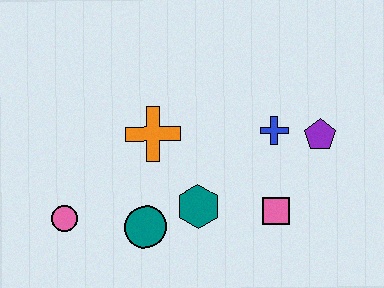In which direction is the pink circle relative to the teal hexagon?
The pink circle is to the left of the teal hexagon.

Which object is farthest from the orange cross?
The purple pentagon is farthest from the orange cross.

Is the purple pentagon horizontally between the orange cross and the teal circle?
No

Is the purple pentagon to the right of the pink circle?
Yes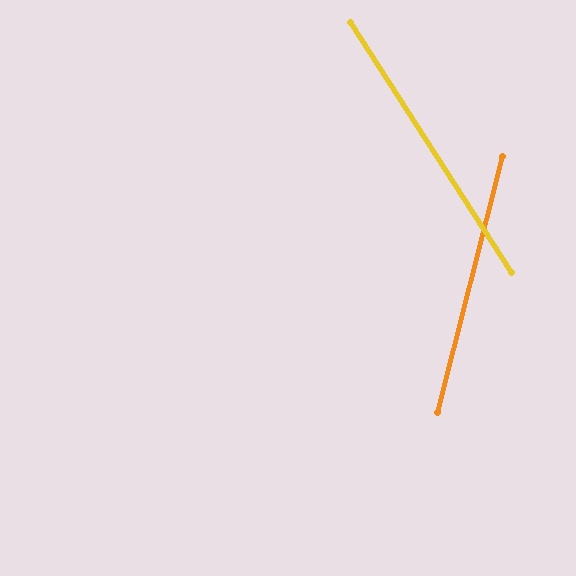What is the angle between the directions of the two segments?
Approximately 47 degrees.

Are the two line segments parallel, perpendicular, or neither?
Neither parallel nor perpendicular — they differ by about 47°.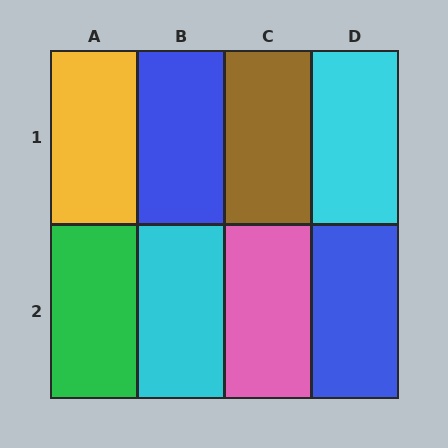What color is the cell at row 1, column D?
Cyan.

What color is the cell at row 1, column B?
Blue.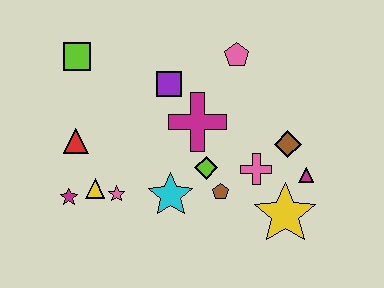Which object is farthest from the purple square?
The yellow star is farthest from the purple square.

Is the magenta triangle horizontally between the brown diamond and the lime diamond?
No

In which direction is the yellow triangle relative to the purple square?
The yellow triangle is below the purple square.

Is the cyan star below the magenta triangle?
Yes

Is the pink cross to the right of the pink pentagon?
Yes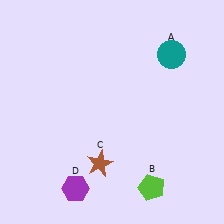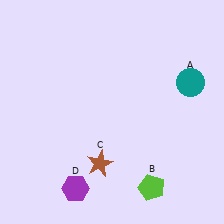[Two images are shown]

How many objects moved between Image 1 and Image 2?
1 object moved between the two images.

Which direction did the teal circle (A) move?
The teal circle (A) moved down.